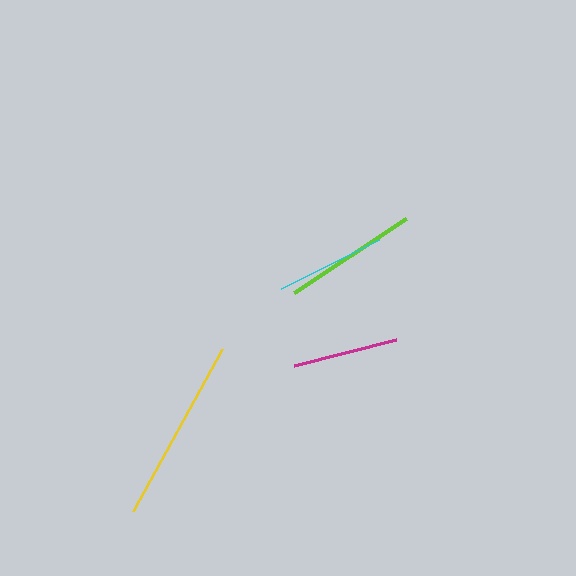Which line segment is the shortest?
The magenta line is the shortest at approximately 106 pixels.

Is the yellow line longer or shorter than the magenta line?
The yellow line is longer than the magenta line.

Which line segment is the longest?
The yellow line is the longest at approximately 184 pixels.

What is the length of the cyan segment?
The cyan segment is approximately 110 pixels long.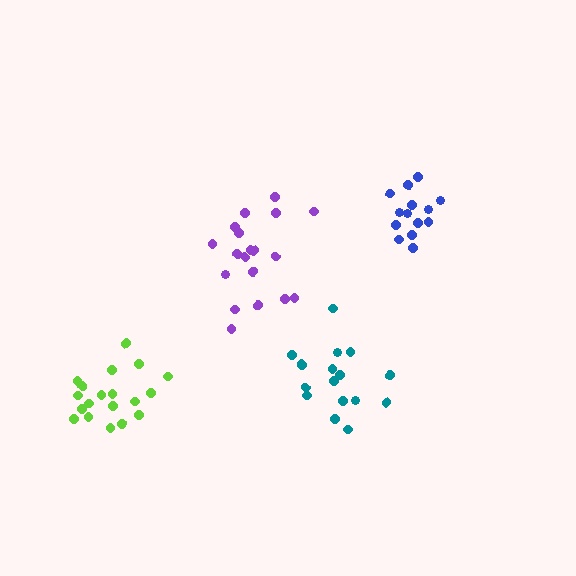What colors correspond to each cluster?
The clusters are colored: purple, teal, blue, lime.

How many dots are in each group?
Group 1: 19 dots, Group 2: 17 dots, Group 3: 14 dots, Group 4: 19 dots (69 total).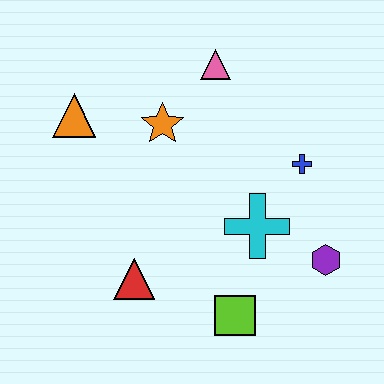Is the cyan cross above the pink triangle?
No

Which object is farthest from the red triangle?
The pink triangle is farthest from the red triangle.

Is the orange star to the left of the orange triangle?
No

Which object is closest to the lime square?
The cyan cross is closest to the lime square.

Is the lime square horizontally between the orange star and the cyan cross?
Yes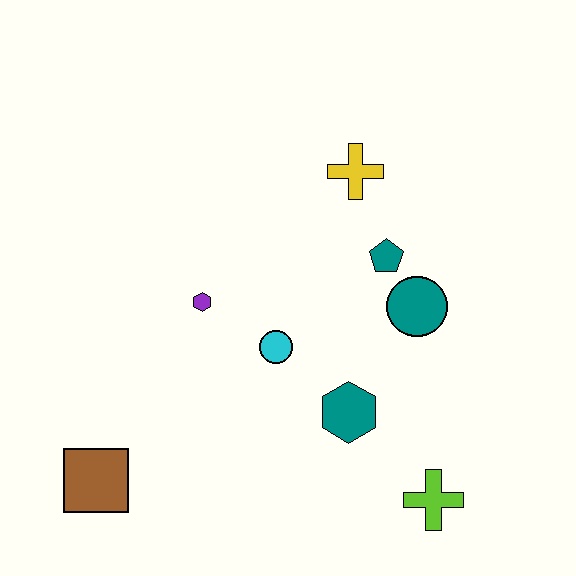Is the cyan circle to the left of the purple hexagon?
No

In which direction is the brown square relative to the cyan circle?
The brown square is to the left of the cyan circle.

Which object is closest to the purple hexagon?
The cyan circle is closest to the purple hexagon.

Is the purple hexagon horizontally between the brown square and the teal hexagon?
Yes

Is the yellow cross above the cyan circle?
Yes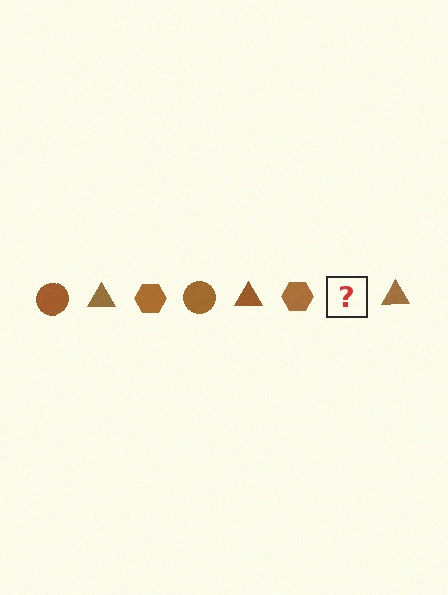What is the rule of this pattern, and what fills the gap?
The rule is that the pattern cycles through circle, triangle, hexagon shapes in brown. The gap should be filled with a brown circle.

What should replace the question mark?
The question mark should be replaced with a brown circle.